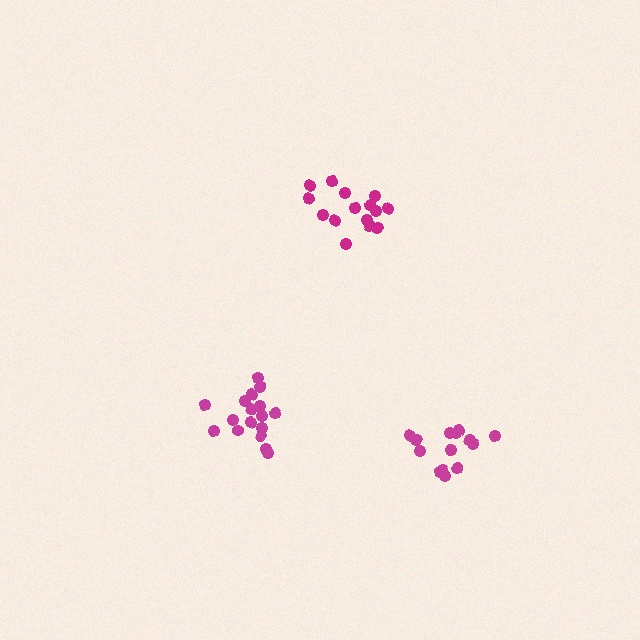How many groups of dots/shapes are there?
There are 3 groups.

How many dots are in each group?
Group 1: 15 dots, Group 2: 17 dots, Group 3: 15 dots (47 total).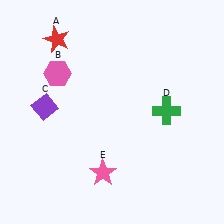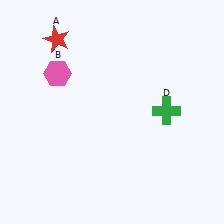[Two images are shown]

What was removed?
The pink star (E), the purple diamond (C) were removed in Image 2.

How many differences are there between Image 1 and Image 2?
There are 2 differences between the two images.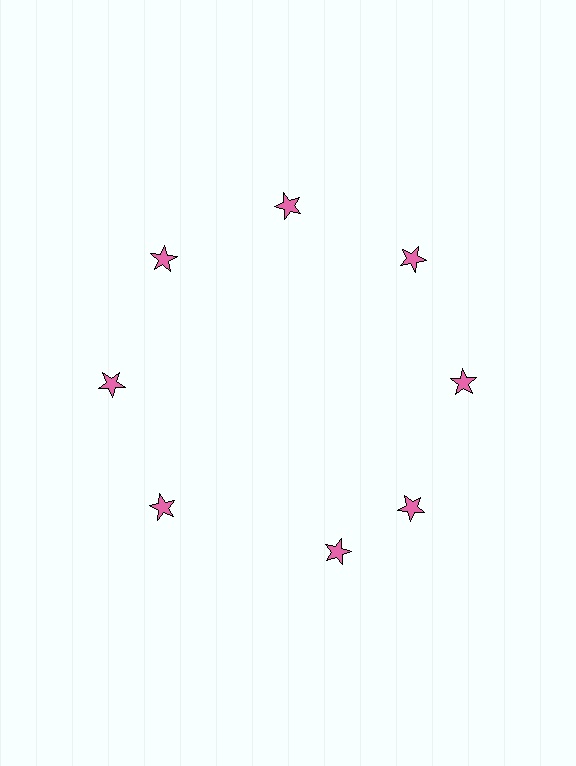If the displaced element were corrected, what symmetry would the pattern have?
It would have 8-fold rotational symmetry — the pattern would map onto itself every 45 degrees.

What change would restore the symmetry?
The symmetry would be restored by rotating it back into even spacing with its neighbors so that all 8 stars sit at equal angles and equal distance from the center.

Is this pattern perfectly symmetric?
No. The 8 pink stars are arranged in a ring, but one element near the 6 o'clock position is rotated out of alignment along the ring, breaking the 8-fold rotational symmetry.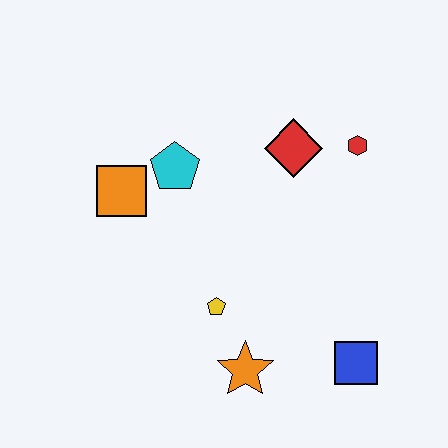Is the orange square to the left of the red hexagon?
Yes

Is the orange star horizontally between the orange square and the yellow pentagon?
No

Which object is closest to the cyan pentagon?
The orange square is closest to the cyan pentagon.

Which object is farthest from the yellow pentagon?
The red hexagon is farthest from the yellow pentagon.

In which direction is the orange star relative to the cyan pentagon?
The orange star is below the cyan pentagon.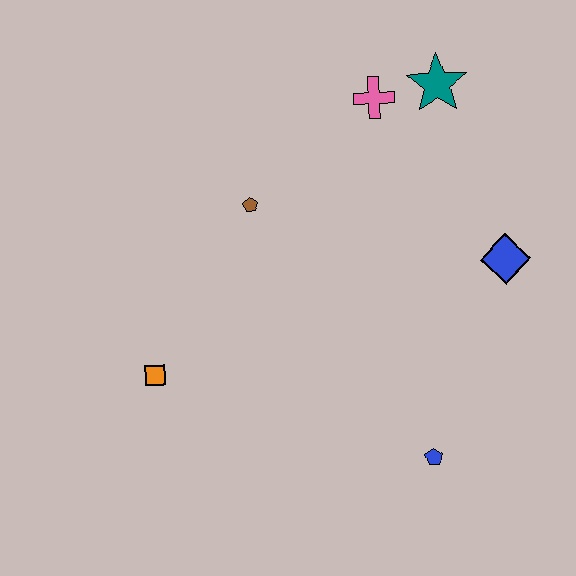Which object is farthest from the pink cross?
The blue pentagon is farthest from the pink cross.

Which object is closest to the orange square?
The brown pentagon is closest to the orange square.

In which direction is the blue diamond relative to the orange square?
The blue diamond is to the right of the orange square.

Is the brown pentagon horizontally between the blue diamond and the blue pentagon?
No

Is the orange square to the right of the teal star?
No